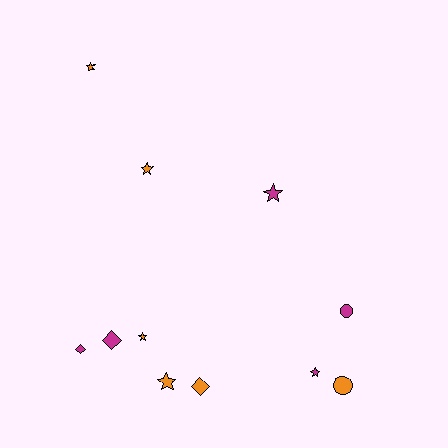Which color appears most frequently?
Orange, with 6 objects.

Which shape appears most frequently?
Star, with 6 objects.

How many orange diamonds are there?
There is 1 orange diamond.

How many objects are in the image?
There are 11 objects.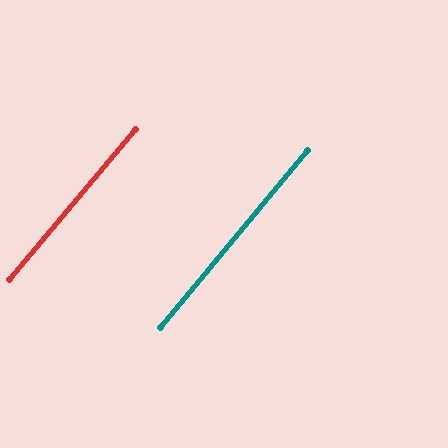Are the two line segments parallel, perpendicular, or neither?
Parallel — their directions differ by only 0.7°.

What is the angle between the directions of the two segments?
Approximately 1 degree.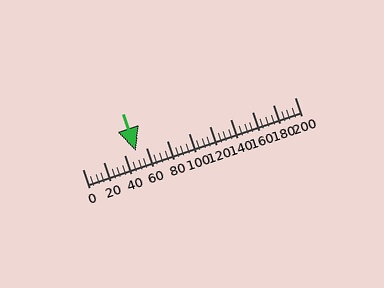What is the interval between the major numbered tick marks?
The major tick marks are spaced 20 units apart.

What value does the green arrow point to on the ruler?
The green arrow points to approximately 50.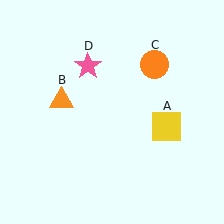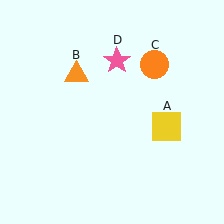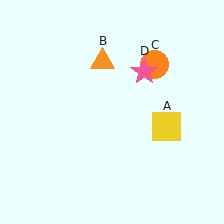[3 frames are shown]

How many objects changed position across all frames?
2 objects changed position: orange triangle (object B), pink star (object D).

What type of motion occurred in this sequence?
The orange triangle (object B), pink star (object D) rotated clockwise around the center of the scene.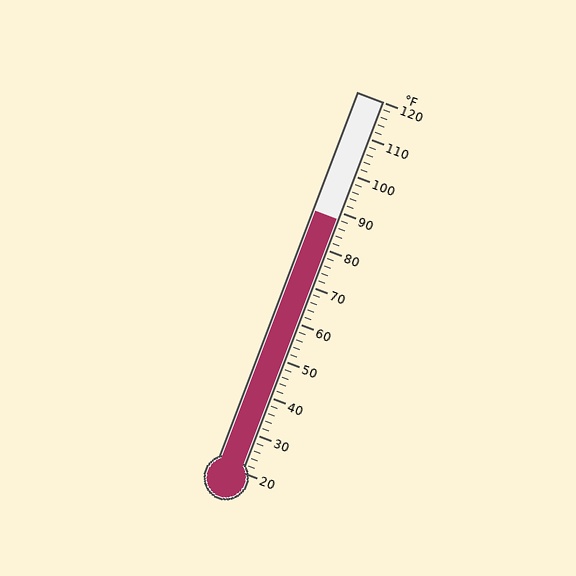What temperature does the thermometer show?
The thermometer shows approximately 88°F.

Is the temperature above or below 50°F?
The temperature is above 50°F.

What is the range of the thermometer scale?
The thermometer scale ranges from 20°F to 120°F.